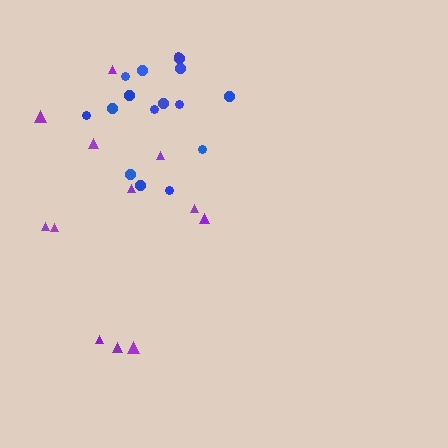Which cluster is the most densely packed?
Blue.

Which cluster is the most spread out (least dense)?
Purple.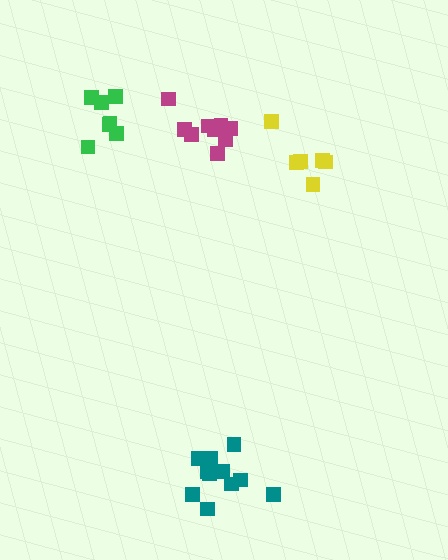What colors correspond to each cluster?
The clusters are colored: teal, green, magenta, yellow.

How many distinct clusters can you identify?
There are 4 distinct clusters.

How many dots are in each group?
Group 1: 11 dots, Group 2: 7 dots, Group 3: 9 dots, Group 4: 6 dots (33 total).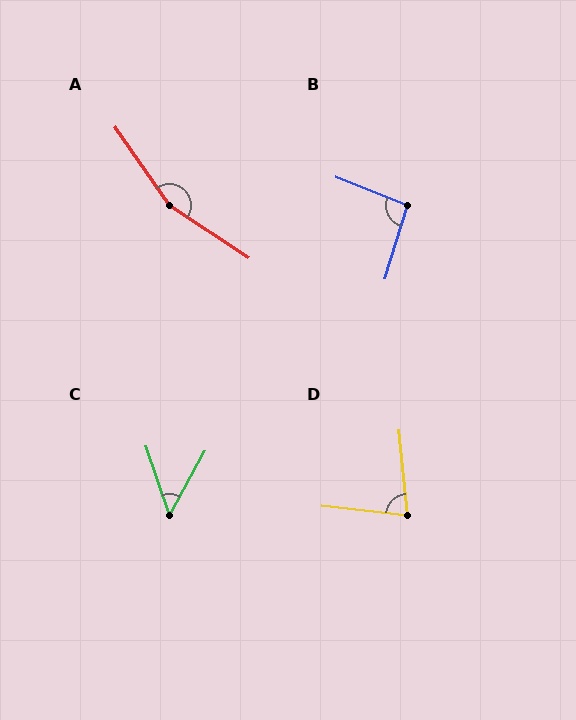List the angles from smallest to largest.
C (48°), D (78°), B (94°), A (158°).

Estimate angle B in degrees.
Approximately 94 degrees.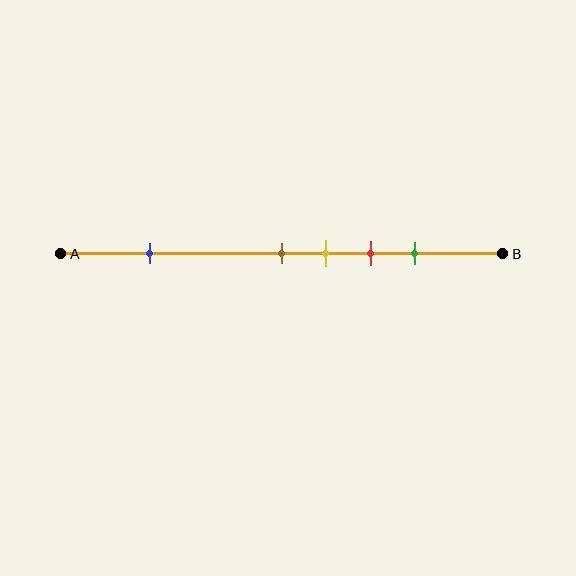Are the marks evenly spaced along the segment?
No, the marks are not evenly spaced.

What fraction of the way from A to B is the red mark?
The red mark is approximately 70% (0.7) of the way from A to B.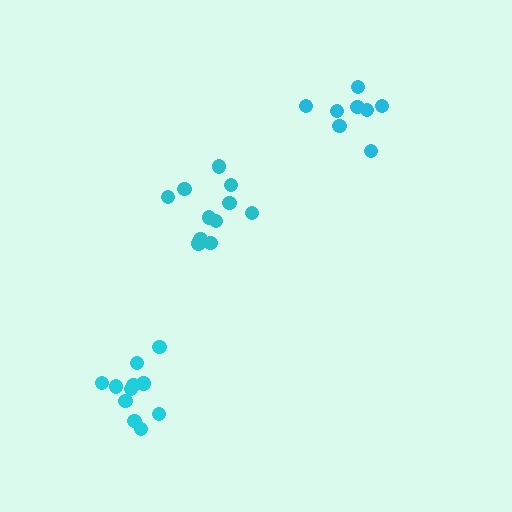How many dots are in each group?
Group 1: 12 dots, Group 2: 11 dots, Group 3: 8 dots (31 total).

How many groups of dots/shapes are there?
There are 3 groups.